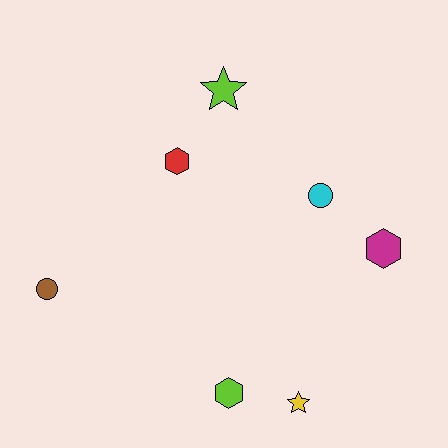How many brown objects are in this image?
There is 1 brown object.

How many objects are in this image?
There are 7 objects.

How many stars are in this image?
There are 2 stars.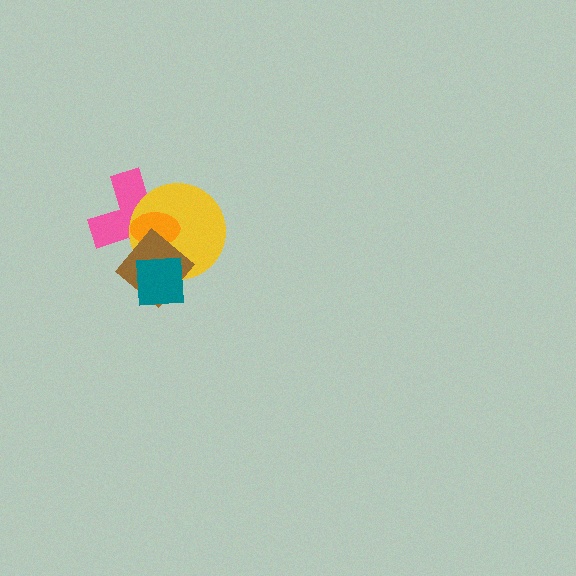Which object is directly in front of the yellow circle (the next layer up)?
The orange ellipse is directly in front of the yellow circle.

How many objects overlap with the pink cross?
4 objects overlap with the pink cross.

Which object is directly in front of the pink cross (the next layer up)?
The yellow circle is directly in front of the pink cross.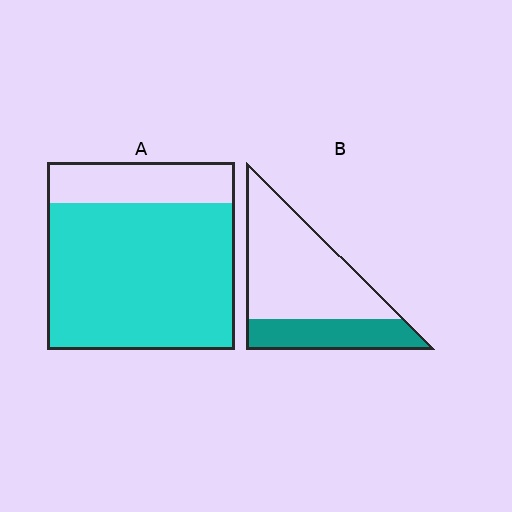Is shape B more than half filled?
No.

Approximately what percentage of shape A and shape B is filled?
A is approximately 80% and B is approximately 30%.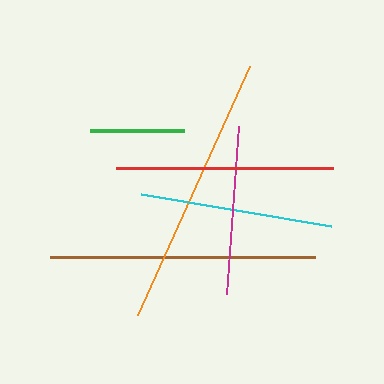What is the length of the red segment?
The red segment is approximately 217 pixels long.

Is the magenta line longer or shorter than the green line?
The magenta line is longer than the green line.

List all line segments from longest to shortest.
From longest to shortest: orange, brown, red, cyan, magenta, green.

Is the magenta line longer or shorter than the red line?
The red line is longer than the magenta line.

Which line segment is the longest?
The orange line is the longest at approximately 273 pixels.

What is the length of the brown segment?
The brown segment is approximately 265 pixels long.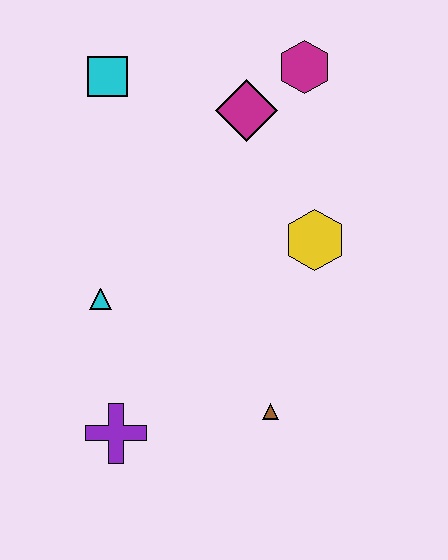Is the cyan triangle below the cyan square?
Yes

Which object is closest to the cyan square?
The magenta diamond is closest to the cyan square.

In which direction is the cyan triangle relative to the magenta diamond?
The cyan triangle is below the magenta diamond.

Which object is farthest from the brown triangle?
The cyan square is farthest from the brown triangle.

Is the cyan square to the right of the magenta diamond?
No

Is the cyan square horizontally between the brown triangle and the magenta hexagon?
No